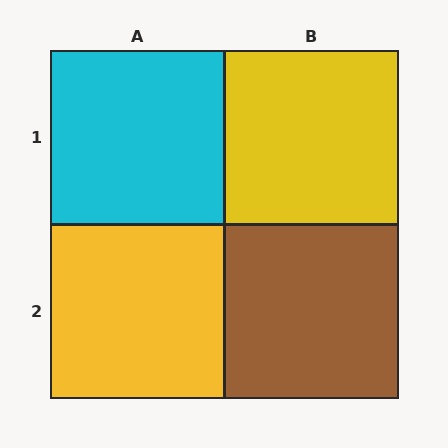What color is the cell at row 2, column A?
Yellow.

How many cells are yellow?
2 cells are yellow.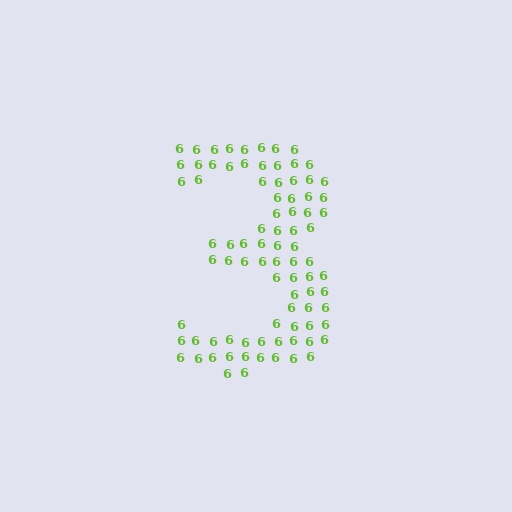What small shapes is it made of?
It is made of small digit 6's.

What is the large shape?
The large shape is the digit 3.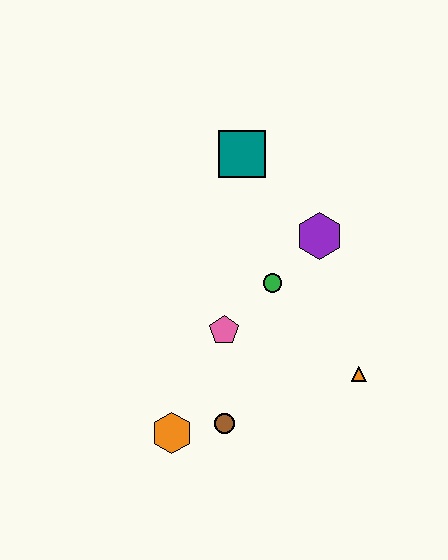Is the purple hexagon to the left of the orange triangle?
Yes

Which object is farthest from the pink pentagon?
The teal square is farthest from the pink pentagon.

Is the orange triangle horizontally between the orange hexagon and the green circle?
No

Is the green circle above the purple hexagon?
No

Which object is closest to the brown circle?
The orange hexagon is closest to the brown circle.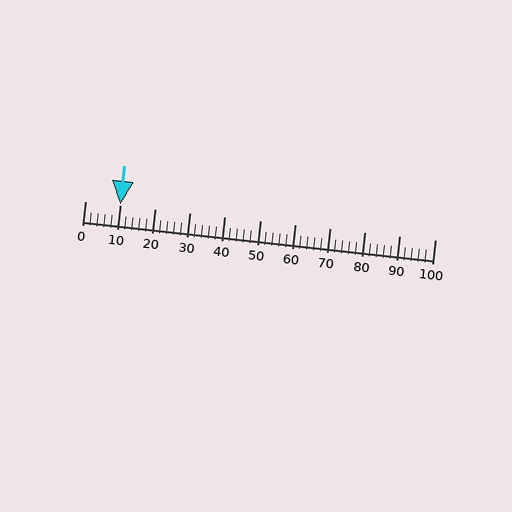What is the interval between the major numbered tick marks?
The major tick marks are spaced 10 units apart.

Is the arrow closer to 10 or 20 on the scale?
The arrow is closer to 10.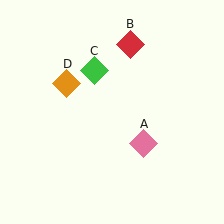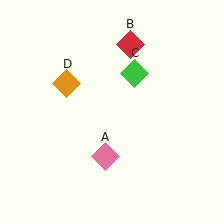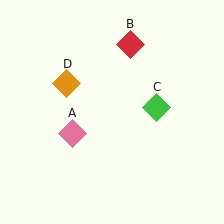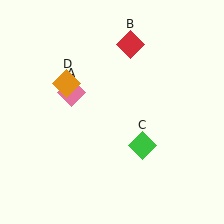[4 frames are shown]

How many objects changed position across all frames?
2 objects changed position: pink diamond (object A), green diamond (object C).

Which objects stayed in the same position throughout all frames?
Red diamond (object B) and orange diamond (object D) remained stationary.